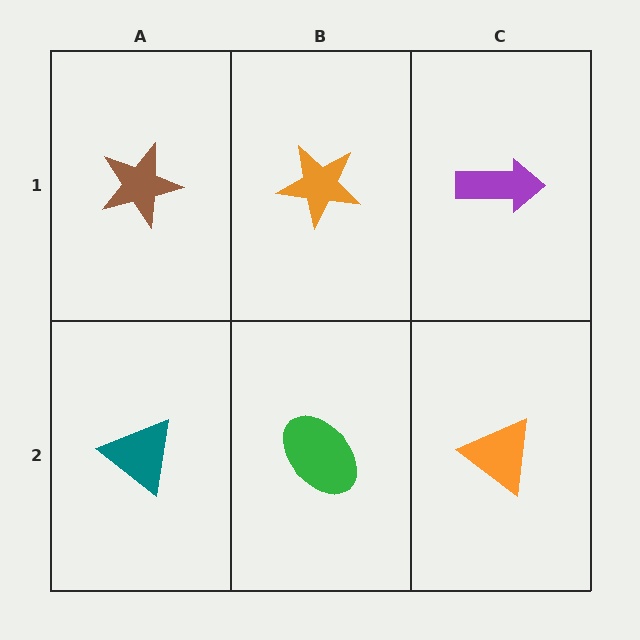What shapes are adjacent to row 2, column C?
A purple arrow (row 1, column C), a green ellipse (row 2, column B).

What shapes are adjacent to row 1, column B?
A green ellipse (row 2, column B), a brown star (row 1, column A), a purple arrow (row 1, column C).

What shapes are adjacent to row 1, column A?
A teal triangle (row 2, column A), an orange star (row 1, column B).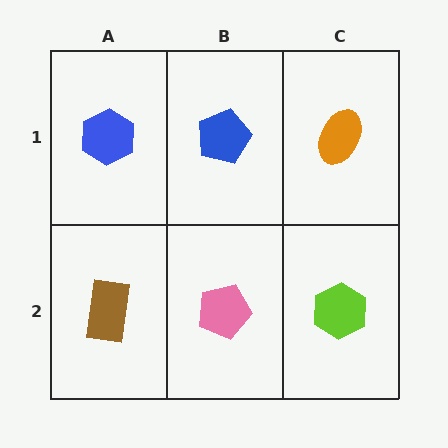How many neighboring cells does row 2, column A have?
2.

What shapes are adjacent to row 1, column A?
A brown rectangle (row 2, column A), a blue pentagon (row 1, column B).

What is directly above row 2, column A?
A blue hexagon.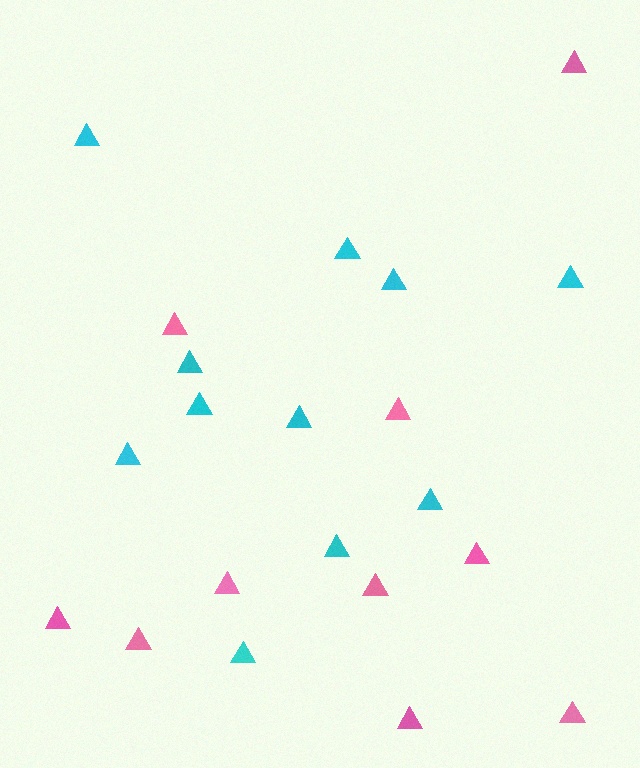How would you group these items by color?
There are 2 groups: one group of pink triangles (10) and one group of cyan triangles (11).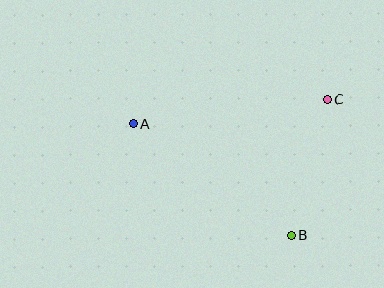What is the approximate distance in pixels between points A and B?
The distance between A and B is approximately 194 pixels.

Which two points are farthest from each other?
Points A and C are farthest from each other.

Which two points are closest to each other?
Points B and C are closest to each other.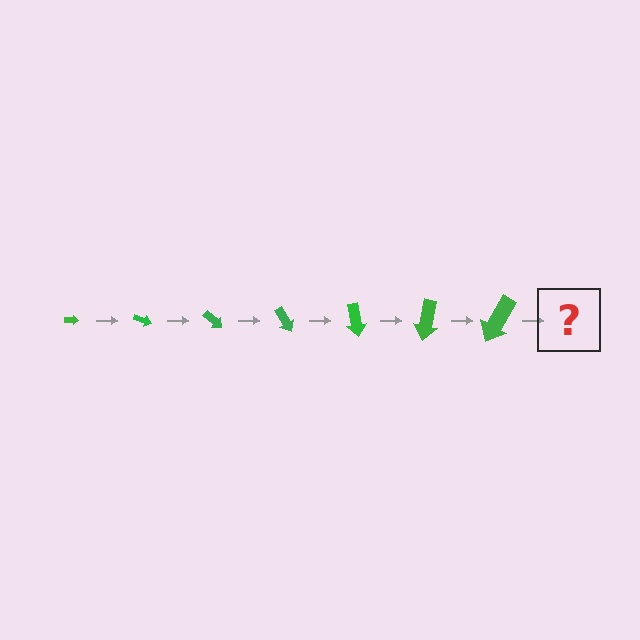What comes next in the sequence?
The next element should be an arrow, larger than the previous one and rotated 140 degrees from the start.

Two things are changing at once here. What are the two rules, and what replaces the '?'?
The two rules are that the arrow grows larger each step and it rotates 20 degrees each step. The '?' should be an arrow, larger than the previous one and rotated 140 degrees from the start.